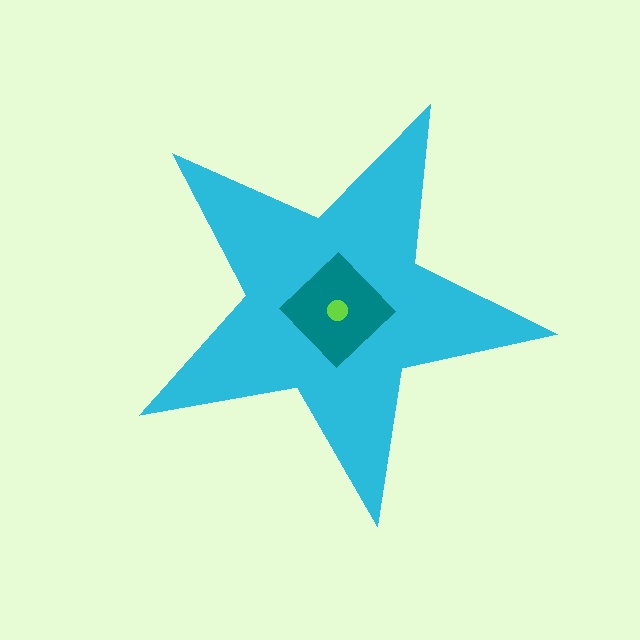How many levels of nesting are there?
3.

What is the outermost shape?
The cyan star.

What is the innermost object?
The lime circle.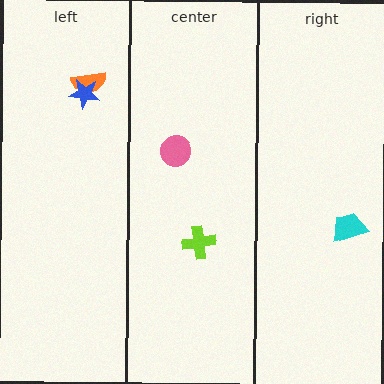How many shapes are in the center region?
2.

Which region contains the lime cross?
The center region.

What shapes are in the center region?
The lime cross, the pink circle.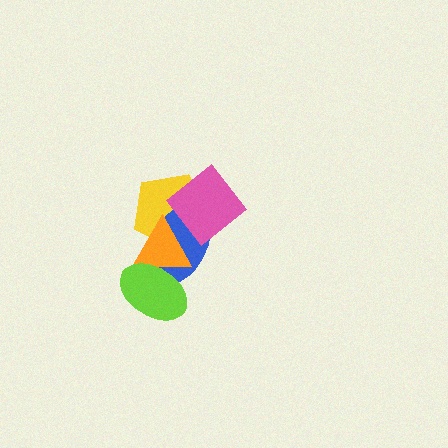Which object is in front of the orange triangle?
The lime ellipse is in front of the orange triangle.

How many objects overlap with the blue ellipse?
4 objects overlap with the blue ellipse.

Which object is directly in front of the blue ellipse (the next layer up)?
The pink diamond is directly in front of the blue ellipse.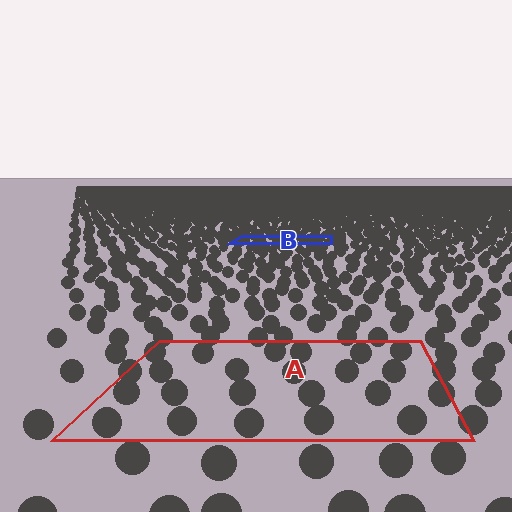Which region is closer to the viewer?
Region A is closer. The texture elements there are larger and more spread out.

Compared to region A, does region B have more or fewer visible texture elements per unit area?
Region B has more texture elements per unit area — they are packed more densely because it is farther away.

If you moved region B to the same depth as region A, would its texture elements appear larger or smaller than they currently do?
They would appear larger. At a closer depth, the same texture elements are projected at a bigger on-screen size.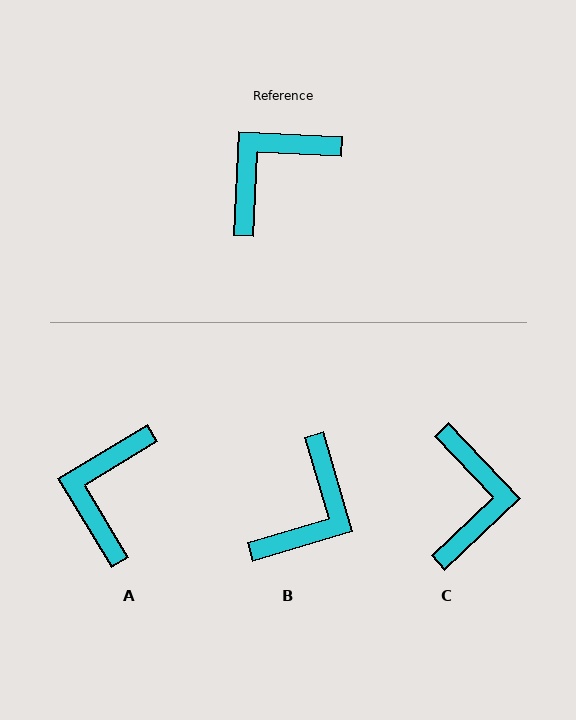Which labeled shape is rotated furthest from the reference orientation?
B, about 161 degrees away.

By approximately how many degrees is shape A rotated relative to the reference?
Approximately 34 degrees counter-clockwise.